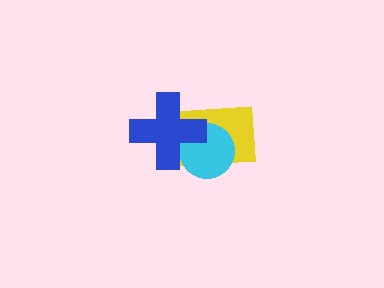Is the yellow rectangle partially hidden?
Yes, it is partially covered by another shape.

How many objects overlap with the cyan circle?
2 objects overlap with the cyan circle.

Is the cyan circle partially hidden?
Yes, it is partially covered by another shape.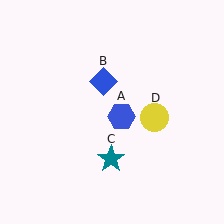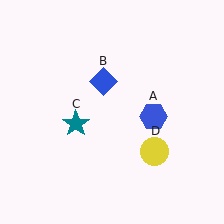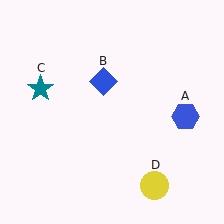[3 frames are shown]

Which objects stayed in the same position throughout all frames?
Blue diamond (object B) remained stationary.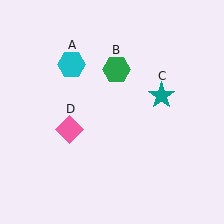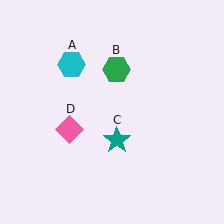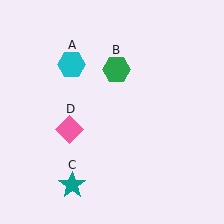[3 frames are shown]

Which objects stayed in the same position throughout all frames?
Cyan hexagon (object A) and green hexagon (object B) and pink diamond (object D) remained stationary.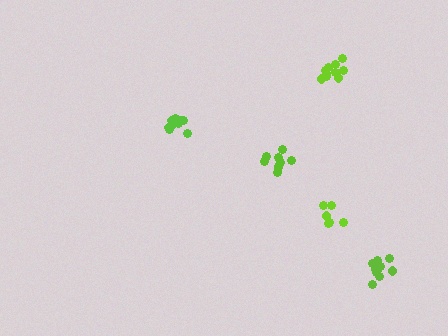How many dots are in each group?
Group 1: 11 dots, Group 2: 9 dots, Group 3: 10 dots, Group 4: 10 dots, Group 5: 6 dots (46 total).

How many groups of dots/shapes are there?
There are 5 groups.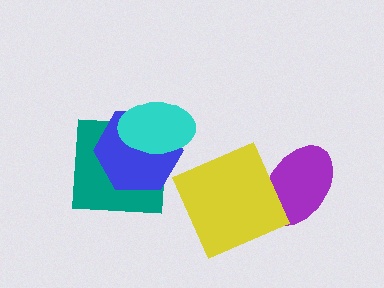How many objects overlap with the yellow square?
1 object overlaps with the yellow square.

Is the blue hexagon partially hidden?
Yes, it is partially covered by another shape.